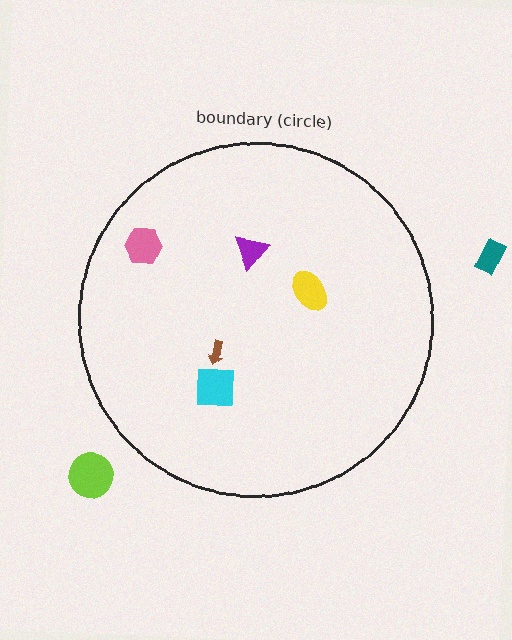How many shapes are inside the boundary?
5 inside, 2 outside.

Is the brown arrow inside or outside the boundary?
Inside.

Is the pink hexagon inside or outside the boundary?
Inside.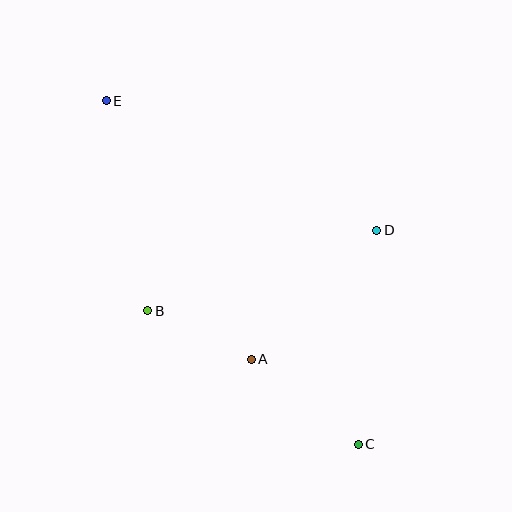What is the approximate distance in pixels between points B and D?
The distance between B and D is approximately 243 pixels.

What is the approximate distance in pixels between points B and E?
The distance between B and E is approximately 214 pixels.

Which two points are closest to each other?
Points A and B are closest to each other.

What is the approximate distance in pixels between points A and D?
The distance between A and D is approximately 180 pixels.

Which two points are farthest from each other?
Points C and E are farthest from each other.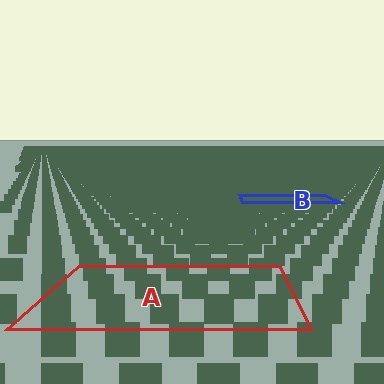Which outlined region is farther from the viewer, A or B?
Region B is farther from the viewer — the texture elements inside it appear smaller and more densely packed.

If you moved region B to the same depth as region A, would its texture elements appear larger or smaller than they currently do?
They would appear larger. At a closer depth, the same texture elements are projected at a bigger on-screen size.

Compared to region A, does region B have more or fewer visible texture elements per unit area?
Region B has more texture elements per unit area — they are packed more densely because it is farther away.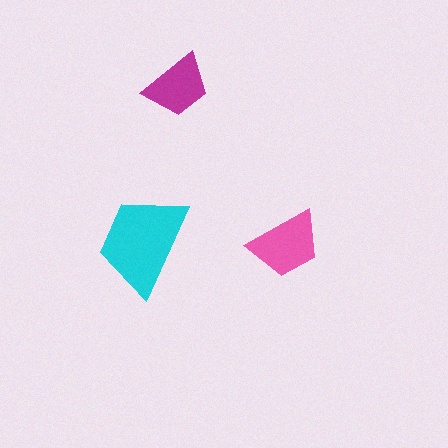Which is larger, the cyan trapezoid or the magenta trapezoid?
The cyan one.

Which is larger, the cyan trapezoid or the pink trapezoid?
The cyan one.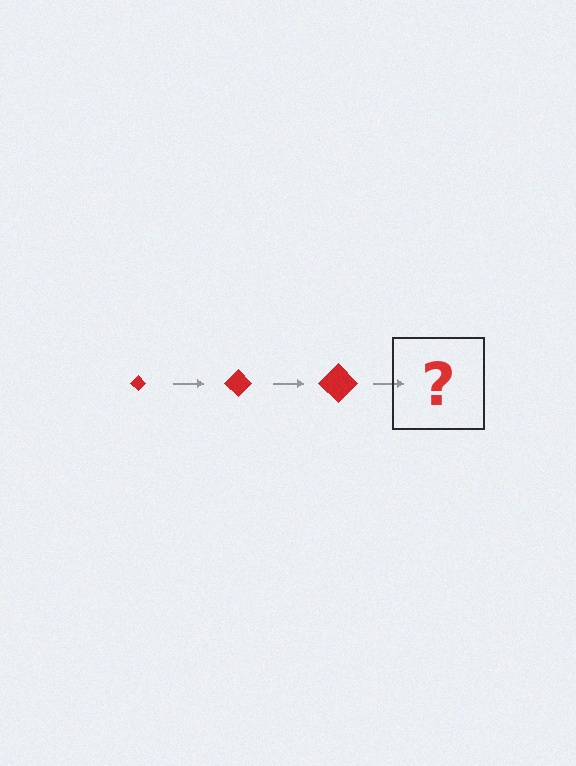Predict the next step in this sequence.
The next step is a red diamond, larger than the previous one.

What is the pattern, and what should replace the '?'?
The pattern is that the diamond gets progressively larger each step. The '?' should be a red diamond, larger than the previous one.